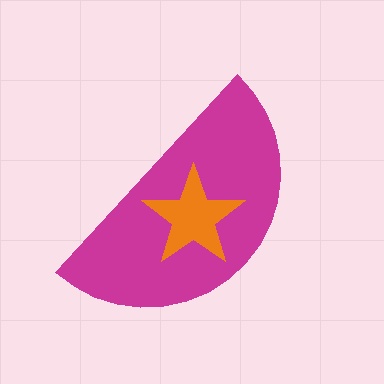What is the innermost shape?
The orange star.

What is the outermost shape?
The magenta semicircle.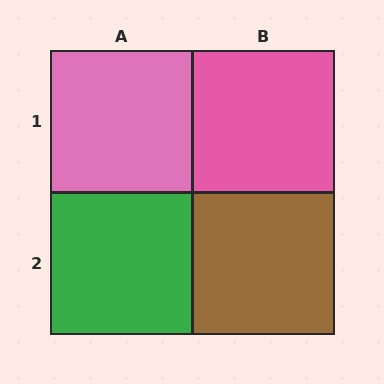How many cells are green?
1 cell is green.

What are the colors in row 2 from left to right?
Green, brown.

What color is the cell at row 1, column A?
Pink.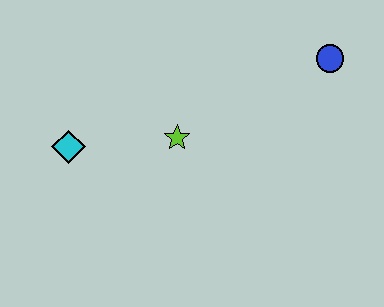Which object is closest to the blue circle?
The lime star is closest to the blue circle.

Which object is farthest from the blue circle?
The cyan diamond is farthest from the blue circle.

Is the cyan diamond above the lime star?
No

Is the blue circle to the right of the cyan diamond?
Yes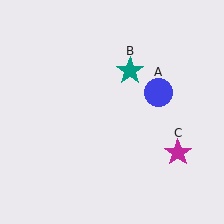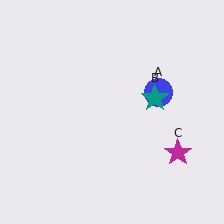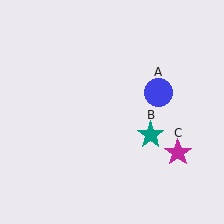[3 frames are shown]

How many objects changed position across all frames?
1 object changed position: teal star (object B).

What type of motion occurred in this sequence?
The teal star (object B) rotated clockwise around the center of the scene.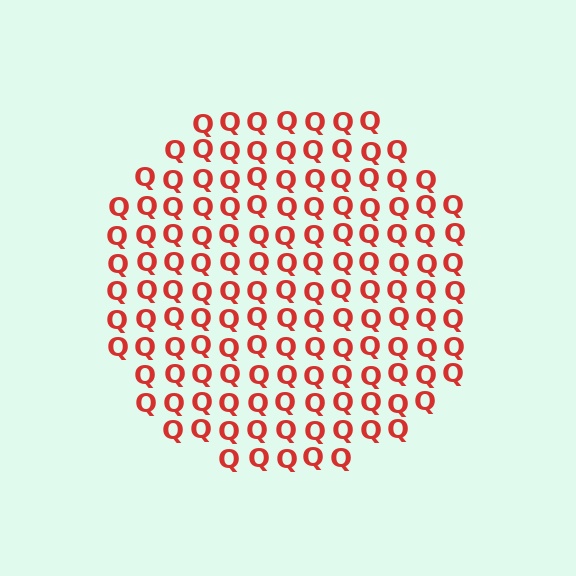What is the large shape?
The large shape is a circle.